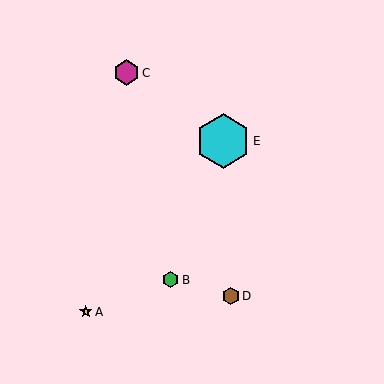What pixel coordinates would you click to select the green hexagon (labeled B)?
Click at (170, 280) to select the green hexagon B.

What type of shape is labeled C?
Shape C is a magenta hexagon.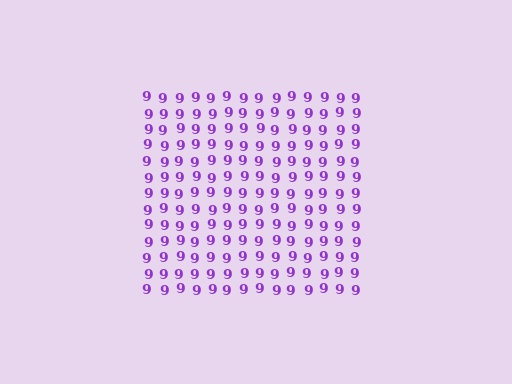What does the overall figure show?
The overall figure shows a square.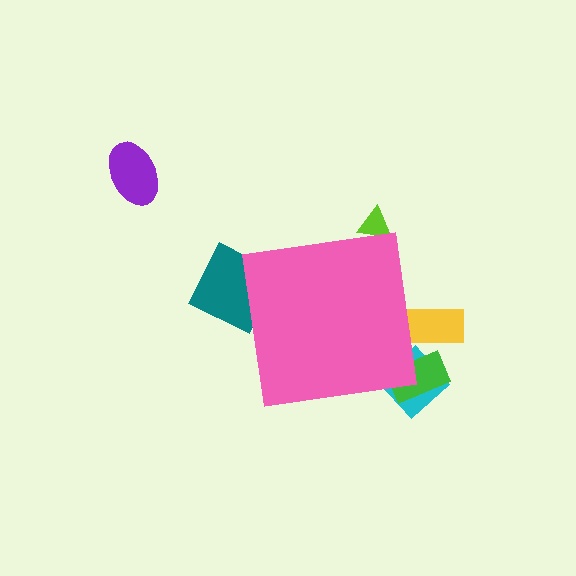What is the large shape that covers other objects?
A pink square.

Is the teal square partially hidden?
Yes, the teal square is partially hidden behind the pink square.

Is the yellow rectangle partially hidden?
Yes, the yellow rectangle is partially hidden behind the pink square.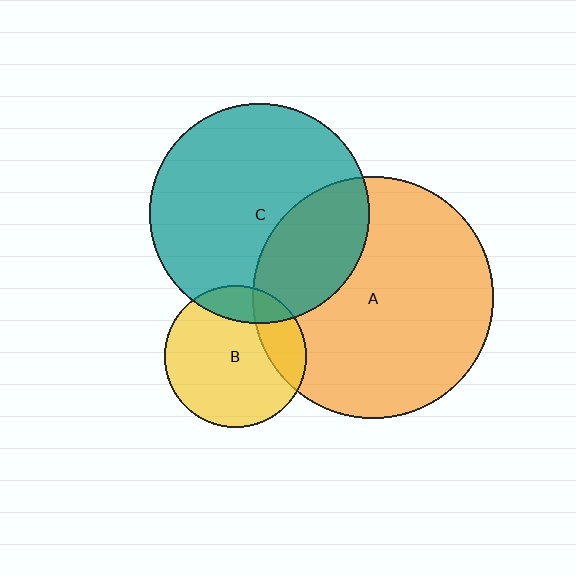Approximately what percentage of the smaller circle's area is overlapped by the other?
Approximately 30%.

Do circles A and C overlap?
Yes.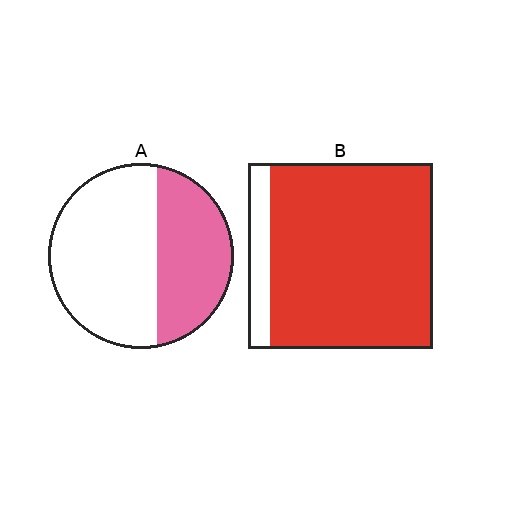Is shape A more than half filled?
No.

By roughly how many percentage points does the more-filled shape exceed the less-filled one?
By roughly 50 percentage points (B over A).